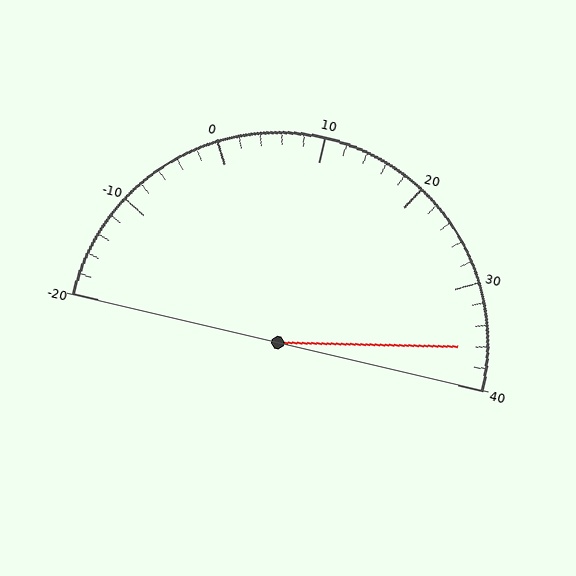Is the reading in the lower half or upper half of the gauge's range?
The reading is in the upper half of the range (-20 to 40).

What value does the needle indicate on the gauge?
The needle indicates approximately 36.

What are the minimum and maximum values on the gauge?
The gauge ranges from -20 to 40.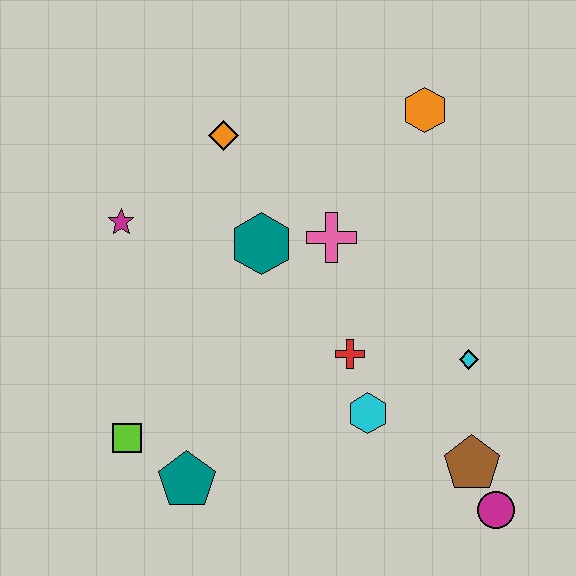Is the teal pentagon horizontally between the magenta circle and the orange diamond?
No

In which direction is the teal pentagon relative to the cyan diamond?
The teal pentagon is to the left of the cyan diamond.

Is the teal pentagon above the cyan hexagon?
No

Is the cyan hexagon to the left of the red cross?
No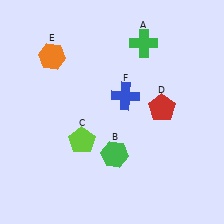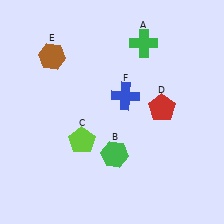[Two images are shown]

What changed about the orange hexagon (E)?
In Image 1, E is orange. In Image 2, it changed to brown.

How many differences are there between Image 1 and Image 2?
There is 1 difference between the two images.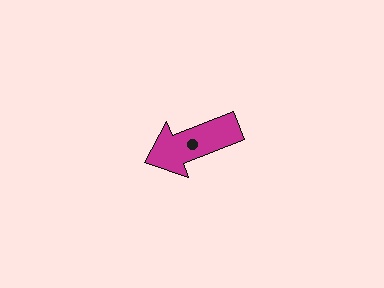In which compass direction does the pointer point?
West.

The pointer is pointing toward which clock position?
Roughly 8 o'clock.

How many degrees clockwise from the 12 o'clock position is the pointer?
Approximately 249 degrees.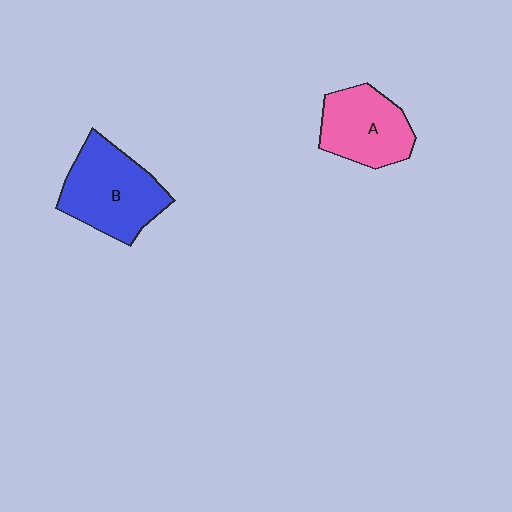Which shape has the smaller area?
Shape A (pink).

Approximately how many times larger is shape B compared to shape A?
Approximately 1.2 times.